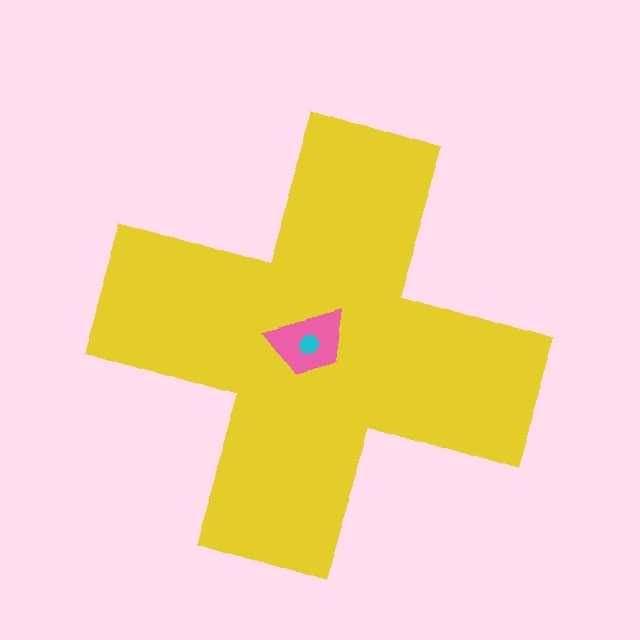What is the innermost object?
The cyan hexagon.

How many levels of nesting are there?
3.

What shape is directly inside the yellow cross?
The pink trapezoid.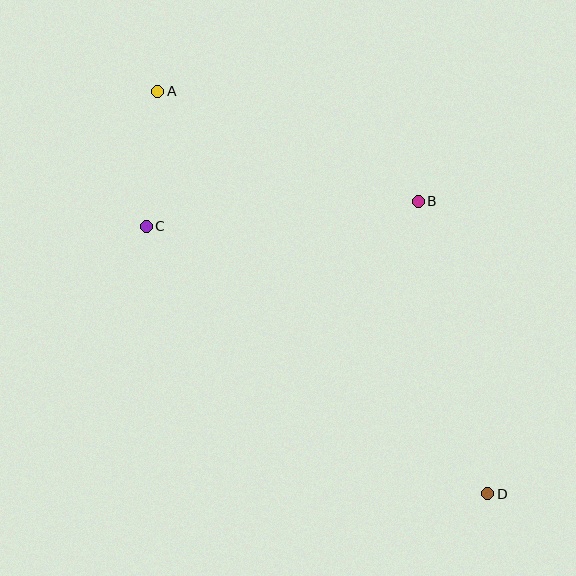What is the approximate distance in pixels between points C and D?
The distance between C and D is approximately 434 pixels.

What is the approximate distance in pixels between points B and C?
The distance between B and C is approximately 273 pixels.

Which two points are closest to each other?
Points A and C are closest to each other.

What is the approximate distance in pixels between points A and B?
The distance between A and B is approximately 283 pixels.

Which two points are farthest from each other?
Points A and D are farthest from each other.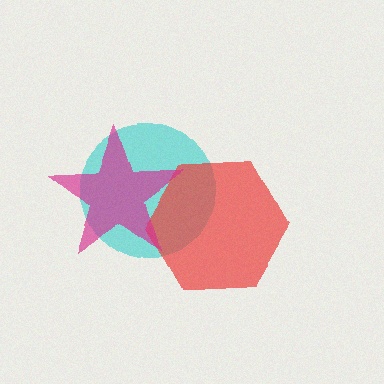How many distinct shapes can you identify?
There are 3 distinct shapes: a cyan circle, a red hexagon, a magenta star.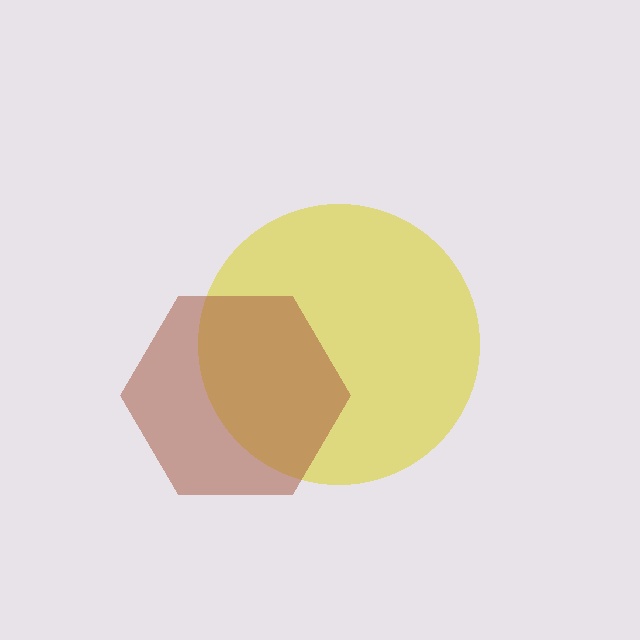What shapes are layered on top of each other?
The layered shapes are: a yellow circle, a brown hexagon.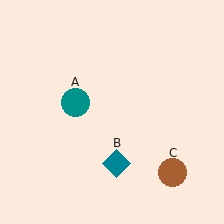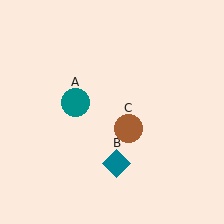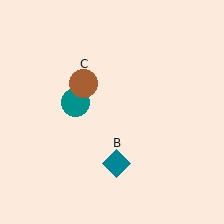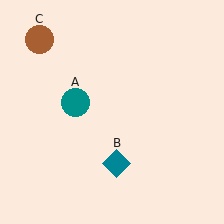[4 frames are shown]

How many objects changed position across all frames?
1 object changed position: brown circle (object C).